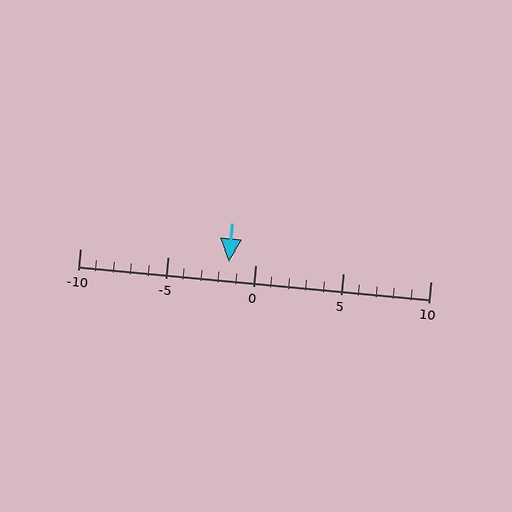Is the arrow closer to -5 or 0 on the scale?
The arrow is closer to 0.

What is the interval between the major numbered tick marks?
The major tick marks are spaced 5 units apart.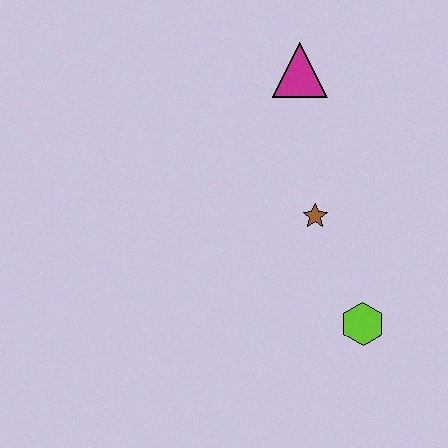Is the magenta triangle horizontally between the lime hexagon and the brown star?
No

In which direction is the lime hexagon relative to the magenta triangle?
The lime hexagon is below the magenta triangle.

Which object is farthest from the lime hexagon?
The magenta triangle is farthest from the lime hexagon.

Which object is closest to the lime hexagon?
The brown star is closest to the lime hexagon.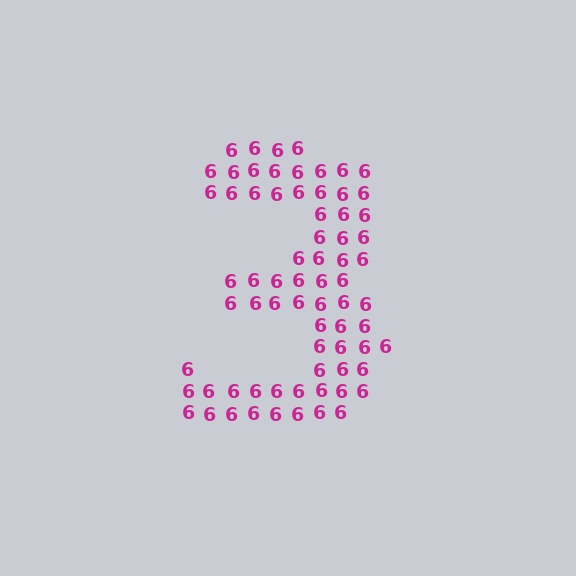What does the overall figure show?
The overall figure shows the digit 3.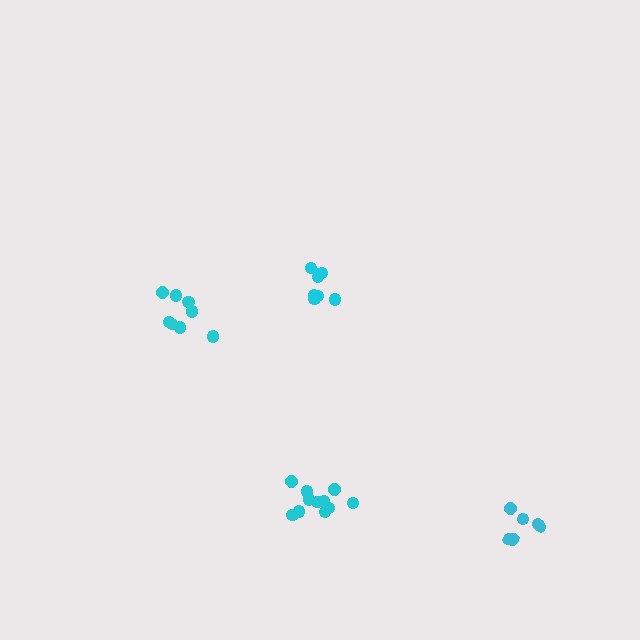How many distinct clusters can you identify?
There are 4 distinct clusters.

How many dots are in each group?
Group 1: 6 dots, Group 2: 11 dots, Group 3: 8 dots, Group 4: 8 dots (33 total).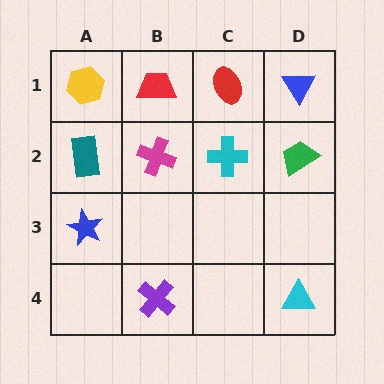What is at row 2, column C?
A cyan cross.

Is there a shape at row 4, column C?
No, that cell is empty.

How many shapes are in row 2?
4 shapes.